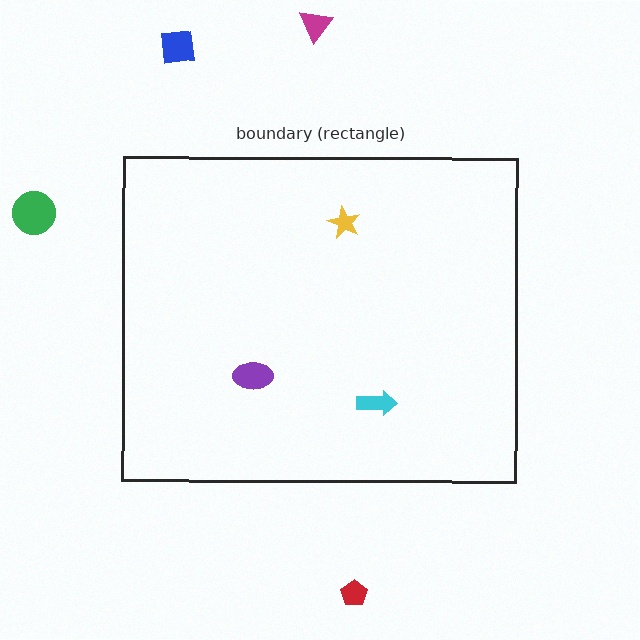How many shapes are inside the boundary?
3 inside, 4 outside.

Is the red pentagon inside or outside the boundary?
Outside.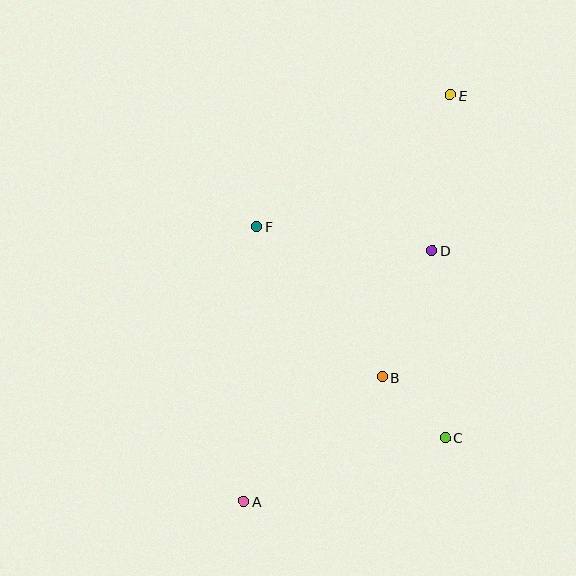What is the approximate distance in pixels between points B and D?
The distance between B and D is approximately 136 pixels.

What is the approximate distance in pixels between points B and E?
The distance between B and E is approximately 290 pixels.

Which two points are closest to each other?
Points B and C are closest to each other.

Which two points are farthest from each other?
Points A and E are farthest from each other.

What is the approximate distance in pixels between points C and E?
The distance between C and E is approximately 342 pixels.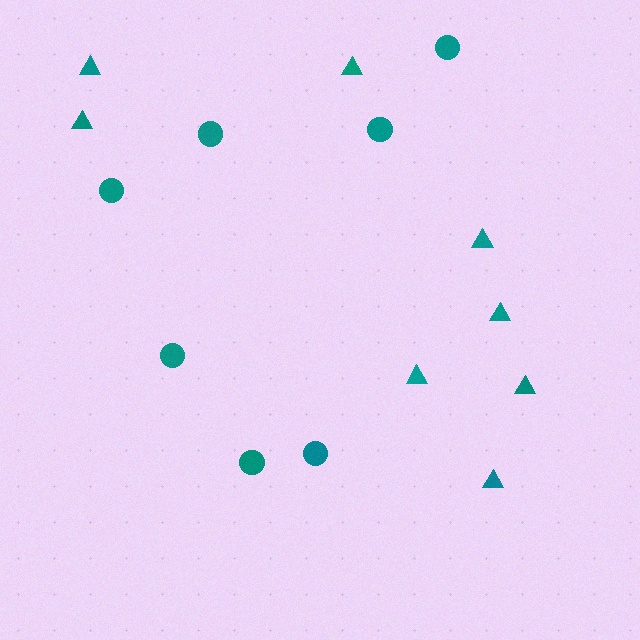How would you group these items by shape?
There are 2 groups: one group of triangles (8) and one group of circles (7).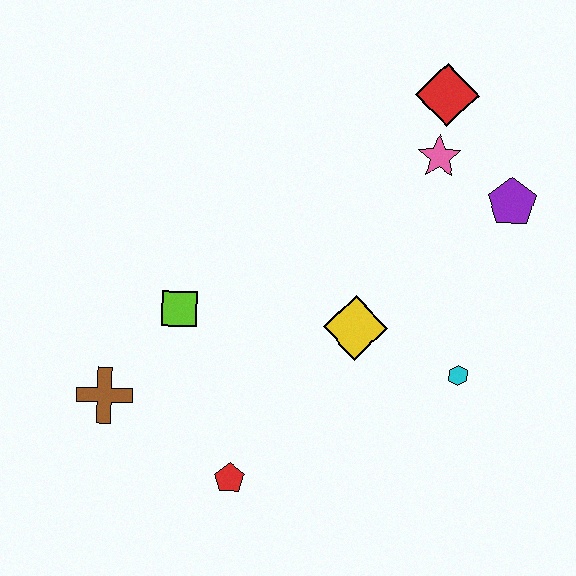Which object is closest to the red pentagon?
The brown cross is closest to the red pentagon.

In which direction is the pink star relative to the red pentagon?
The pink star is above the red pentagon.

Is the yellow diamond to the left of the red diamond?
Yes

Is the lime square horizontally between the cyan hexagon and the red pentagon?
No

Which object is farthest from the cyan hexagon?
The brown cross is farthest from the cyan hexagon.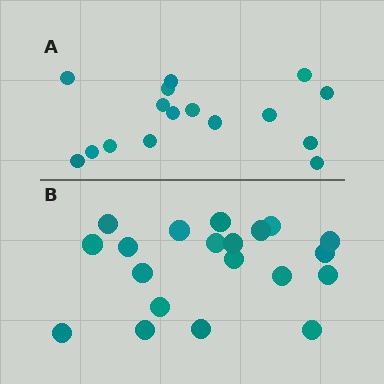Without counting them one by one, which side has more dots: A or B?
Region B (the bottom region) has more dots.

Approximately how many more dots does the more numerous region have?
Region B has about 4 more dots than region A.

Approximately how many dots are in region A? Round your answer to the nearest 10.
About 20 dots. (The exact count is 16, which rounds to 20.)